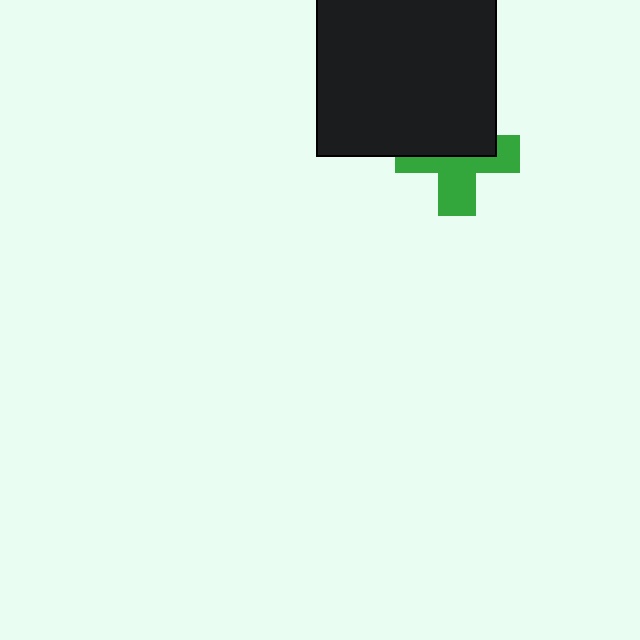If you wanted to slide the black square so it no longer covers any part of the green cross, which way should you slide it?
Slide it up — that is the most direct way to separate the two shapes.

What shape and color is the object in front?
The object in front is a black square.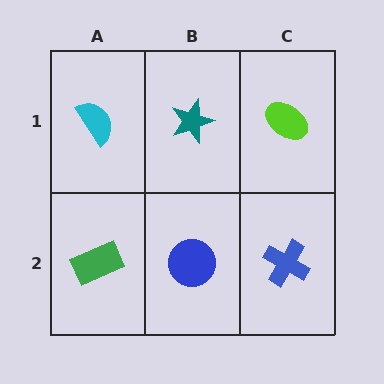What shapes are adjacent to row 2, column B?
A teal star (row 1, column B), a green rectangle (row 2, column A), a blue cross (row 2, column C).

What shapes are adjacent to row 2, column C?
A lime ellipse (row 1, column C), a blue circle (row 2, column B).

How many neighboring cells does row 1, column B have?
3.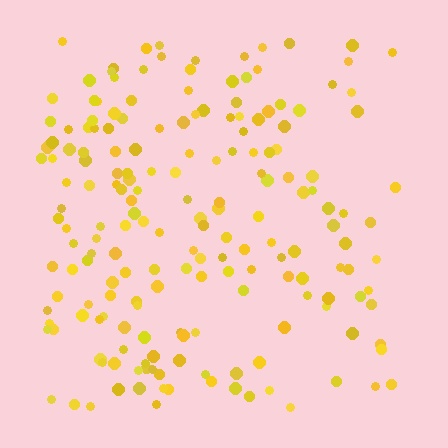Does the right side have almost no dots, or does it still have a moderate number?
Still a moderate number, just noticeably fewer than the left.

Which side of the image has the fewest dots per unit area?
The right.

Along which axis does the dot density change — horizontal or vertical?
Horizontal.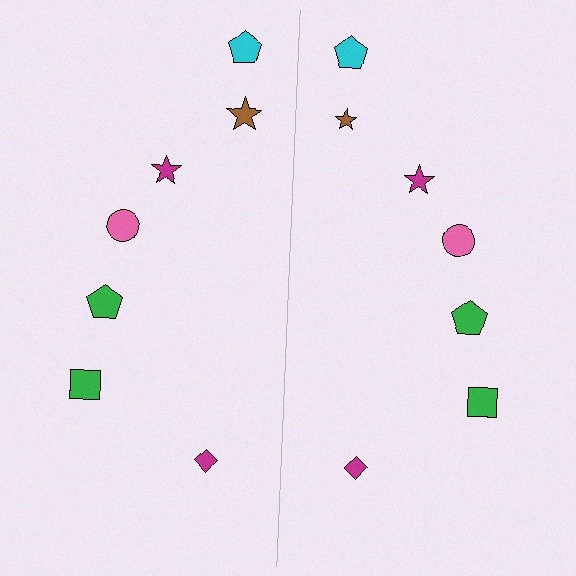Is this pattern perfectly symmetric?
No, the pattern is not perfectly symmetric. The brown star on the right side has a different size than its mirror counterpart.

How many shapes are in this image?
There are 14 shapes in this image.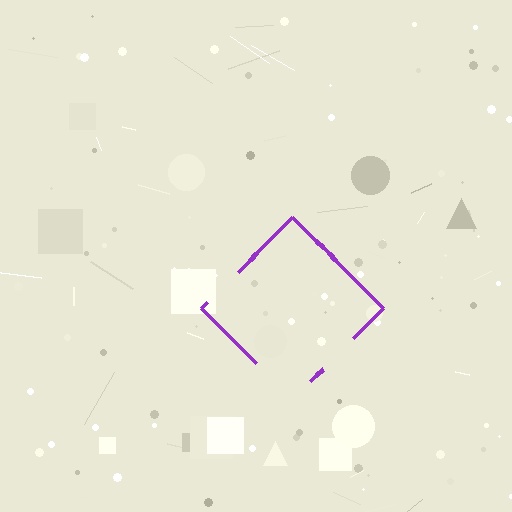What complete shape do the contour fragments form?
The contour fragments form a diamond.